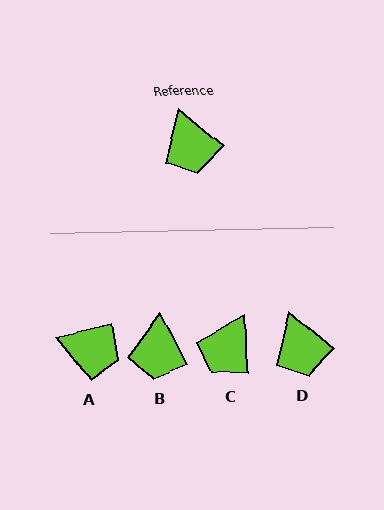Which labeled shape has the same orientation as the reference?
D.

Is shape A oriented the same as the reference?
No, it is off by about 53 degrees.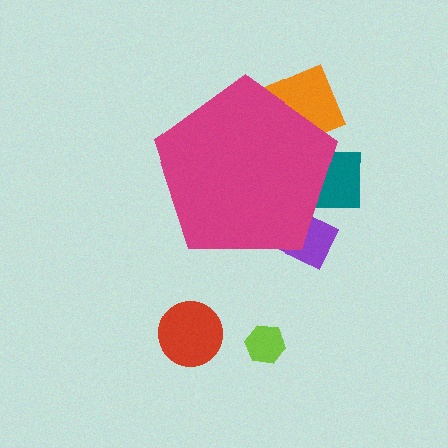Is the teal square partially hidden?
Yes, the teal square is partially hidden behind the magenta pentagon.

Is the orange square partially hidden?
Yes, the orange square is partially hidden behind the magenta pentagon.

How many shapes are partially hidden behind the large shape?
3 shapes are partially hidden.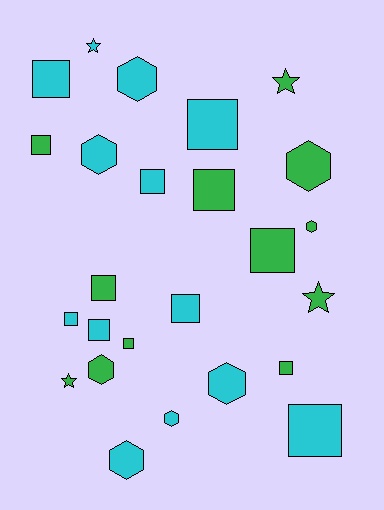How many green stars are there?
There are 3 green stars.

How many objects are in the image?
There are 25 objects.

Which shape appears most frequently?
Square, with 13 objects.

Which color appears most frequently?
Cyan, with 13 objects.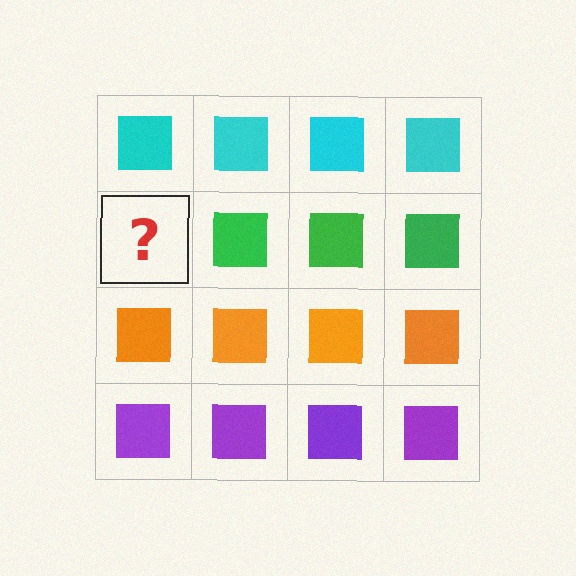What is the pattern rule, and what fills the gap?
The rule is that each row has a consistent color. The gap should be filled with a green square.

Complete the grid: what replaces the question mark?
The question mark should be replaced with a green square.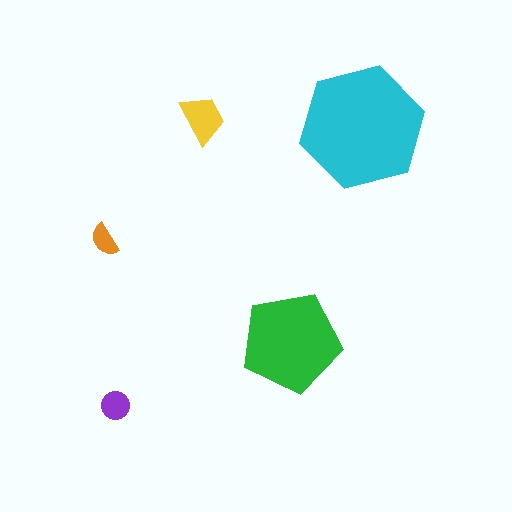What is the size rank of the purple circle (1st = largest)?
4th.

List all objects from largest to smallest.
The cyan hexagon, the green pentagon, the yellow trapezoid, the purple circle, the orange semicircle.